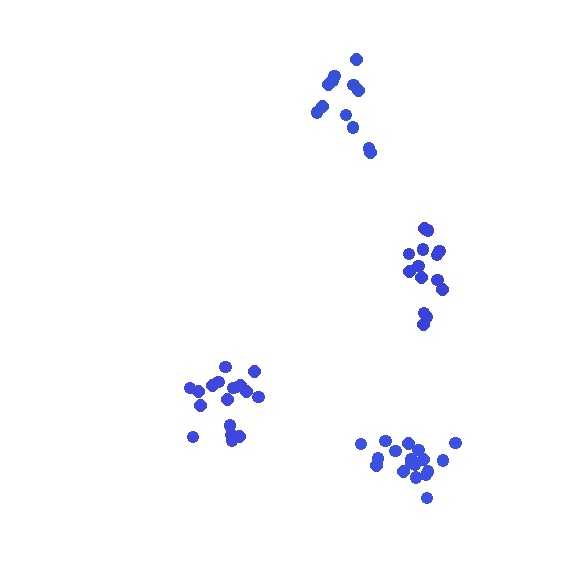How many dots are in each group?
Group 1: 18 dots, Group 2: 18 dots, Group 3: 14 dots, Group 4: 12 dots (62 total).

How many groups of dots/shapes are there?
There are 4 groups.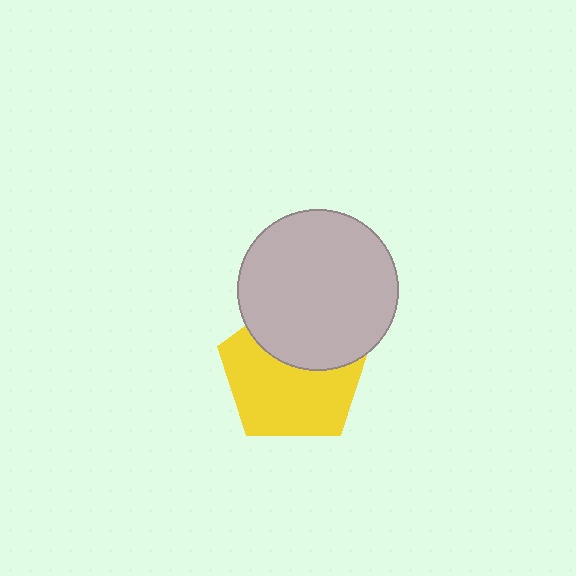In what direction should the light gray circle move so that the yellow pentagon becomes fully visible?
The light gray circle should move up. That is the shortest direction to clear the overlap and leave the yellow pentagon fully visible.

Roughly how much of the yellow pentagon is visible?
About half of it is visible (roughly 62%).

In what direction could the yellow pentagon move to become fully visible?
The yellow pentagon could move down. That would shift it out from behind the light gray circle entirely.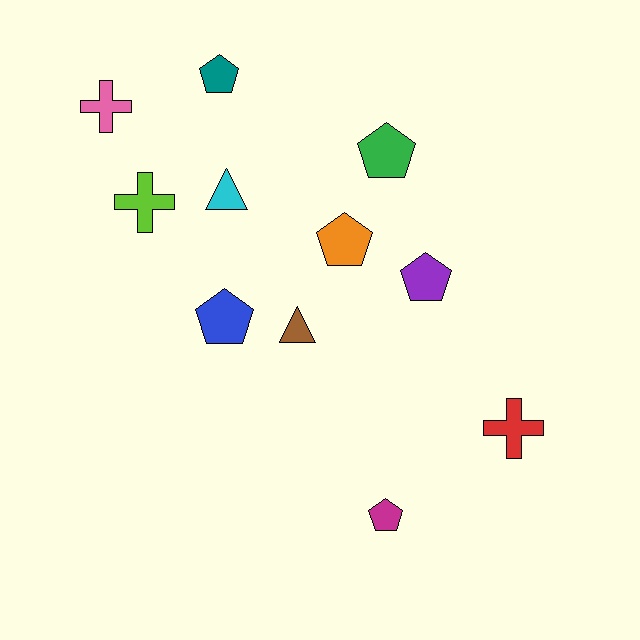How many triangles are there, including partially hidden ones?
There are 2 triangles.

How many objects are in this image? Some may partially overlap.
There are 11 objects.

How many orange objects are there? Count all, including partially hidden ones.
There is 1 orange object.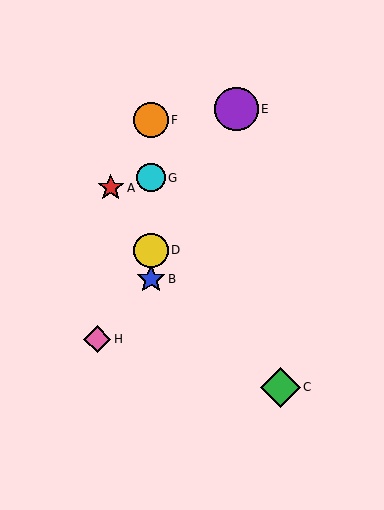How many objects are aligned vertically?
4 objects (B, D, F, G) are aligned vertically.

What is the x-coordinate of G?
Object G is at x≈151.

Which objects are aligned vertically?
Objects B, D, F, G are aligned vertically.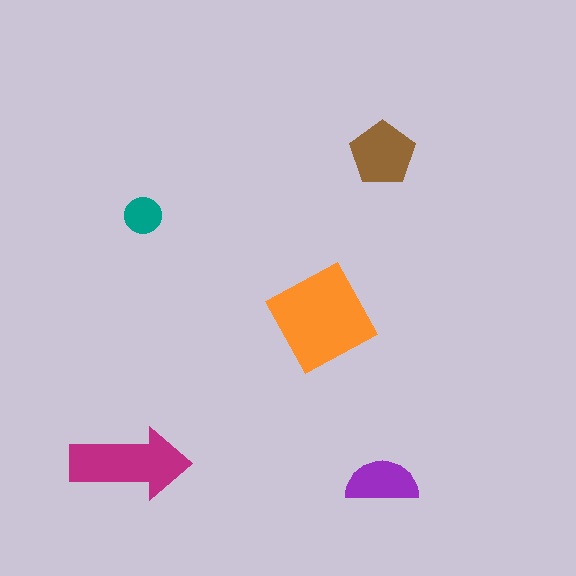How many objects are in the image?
There are 5 objects in the image.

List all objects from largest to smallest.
The orange square, the magenta arrow, the brown pentagon, the purple semicircle, the teal circle.